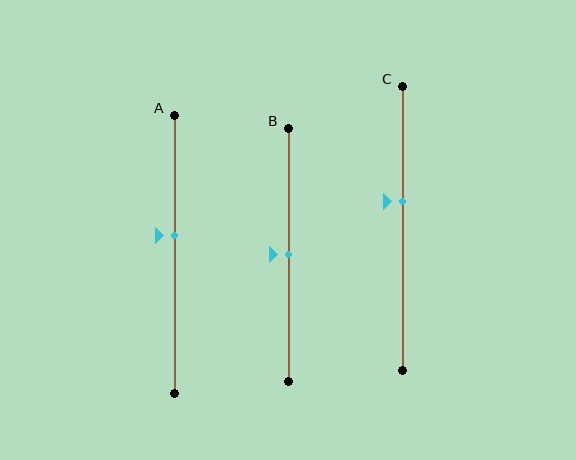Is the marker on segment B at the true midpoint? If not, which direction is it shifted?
Yes, the marker on segment B is at the true midpoint.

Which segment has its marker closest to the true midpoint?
Segment B has its marker closest to the true midpoint.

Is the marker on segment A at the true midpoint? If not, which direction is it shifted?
No, the marker on segment A is shifted upward by about 7% of the segment length.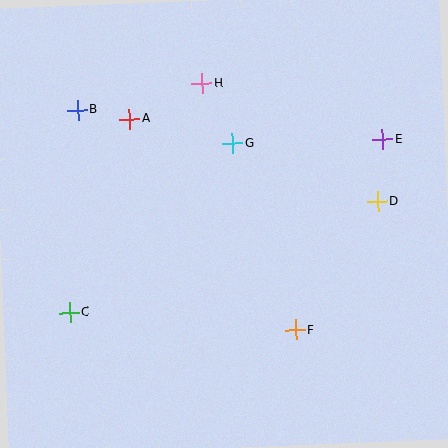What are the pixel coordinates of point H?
Point H is at (202, 84).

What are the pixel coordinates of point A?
Point A is at (129, 119).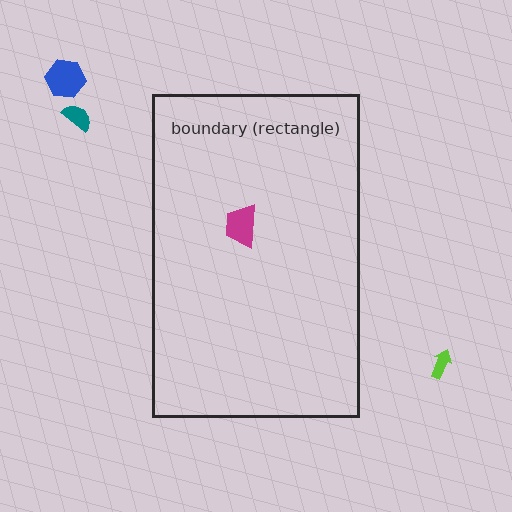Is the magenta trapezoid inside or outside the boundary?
Inside.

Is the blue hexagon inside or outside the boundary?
Outside.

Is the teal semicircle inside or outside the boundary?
Outside.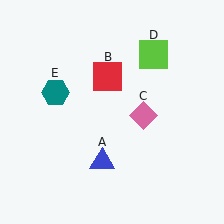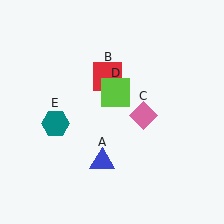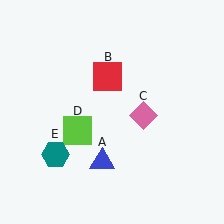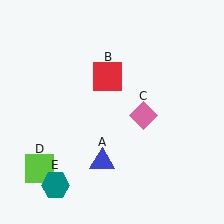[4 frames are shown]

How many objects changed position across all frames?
2 objects changed position: lime square (object D), teal hexagon (object E).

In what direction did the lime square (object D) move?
The lime square (object D) moved down and to the left.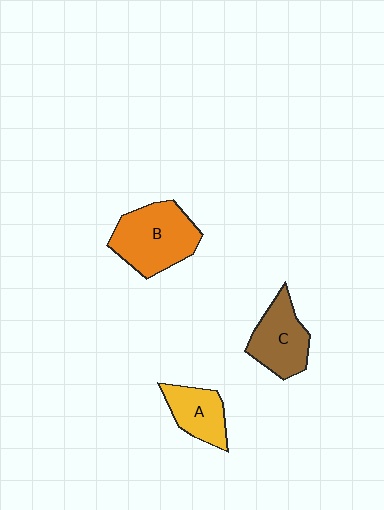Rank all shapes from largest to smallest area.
From largest to smallest: B (orange), C (brown), A (yellow).